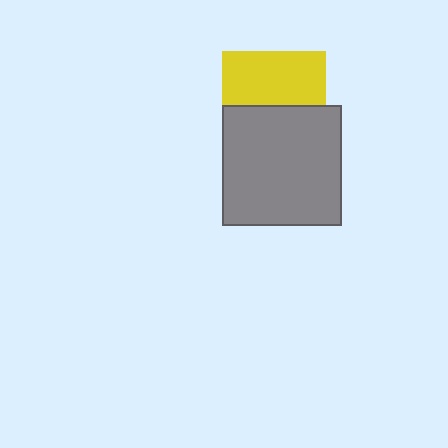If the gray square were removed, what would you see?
You would see the complete yellow square.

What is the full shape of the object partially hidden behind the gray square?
The partially hidden object is a yellow square.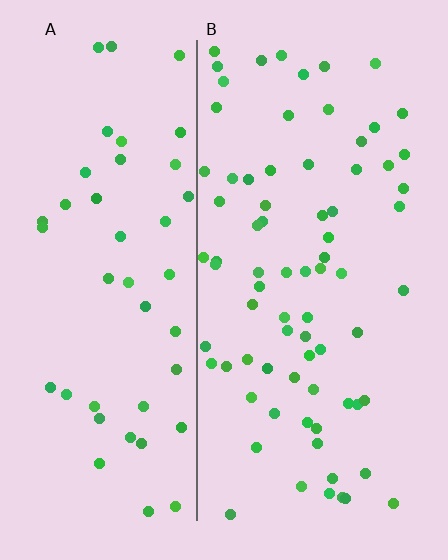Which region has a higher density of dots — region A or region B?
B (the right).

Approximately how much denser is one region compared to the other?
Approximately 1.6× — region B over region A.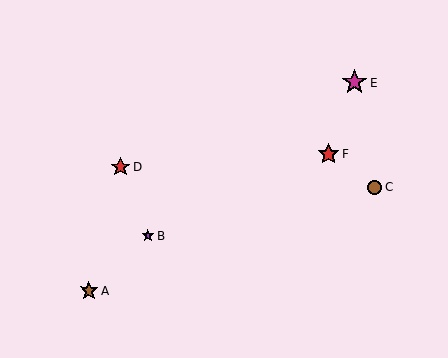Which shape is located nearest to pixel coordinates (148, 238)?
The purple star (labeled B) at (148, 236) is nearest to that location.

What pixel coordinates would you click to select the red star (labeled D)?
Click at (121, 167) to select the red star D.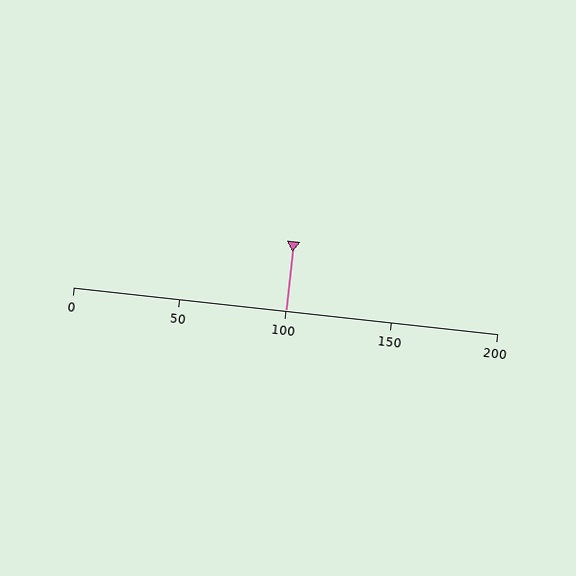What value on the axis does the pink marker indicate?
The marker indicates approximately 100.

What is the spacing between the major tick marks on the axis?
The major ticks are spaced 50 apart.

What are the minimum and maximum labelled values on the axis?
The axis runs from 0 to 200.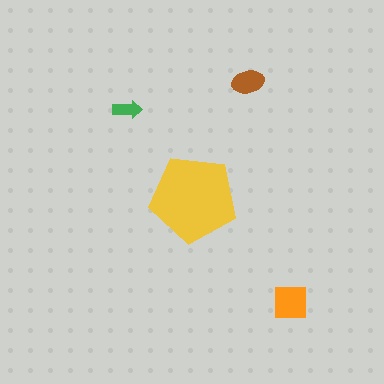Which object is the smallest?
The green arrow.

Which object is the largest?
The yellow pentagon.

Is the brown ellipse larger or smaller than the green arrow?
Larger.